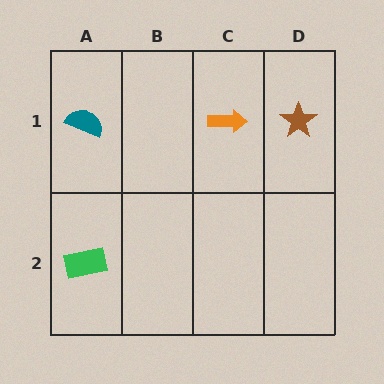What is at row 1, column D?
A brown star.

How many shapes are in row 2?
1 shape.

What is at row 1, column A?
A teal semicircle.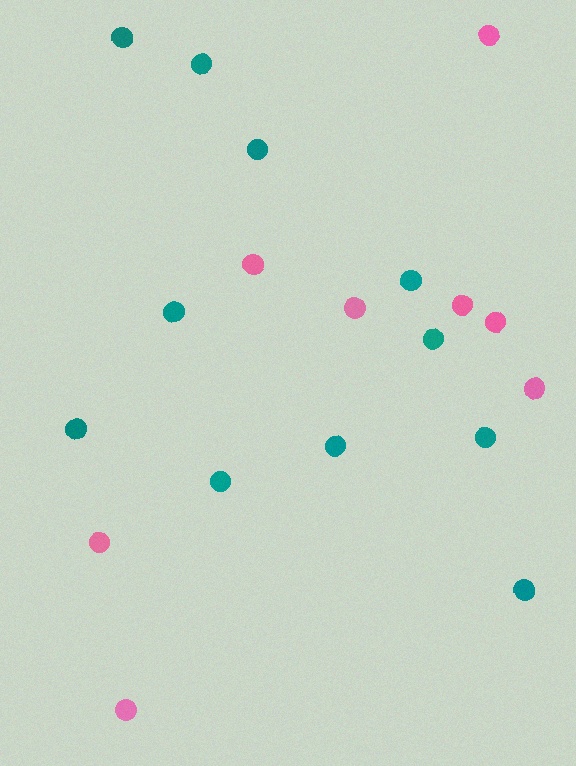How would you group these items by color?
There are 2 groups: one group of teal circles (11) and one group of pink circles (8).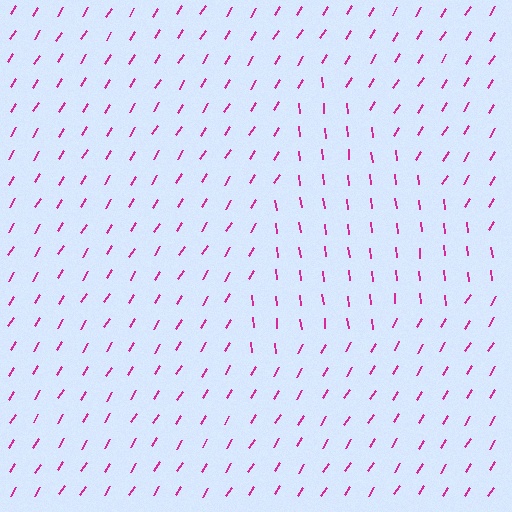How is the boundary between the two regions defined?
The boundary is defined purely by a change in line orientation (approximately 38 degrees difference). All lines are the same color and thickness.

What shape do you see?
I see a triangle.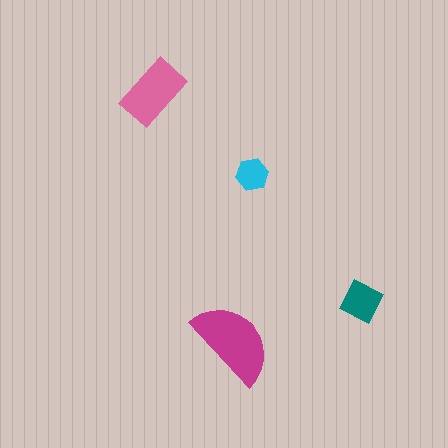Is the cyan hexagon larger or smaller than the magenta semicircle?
Smaller.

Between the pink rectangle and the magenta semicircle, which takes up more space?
The magenta semicircle.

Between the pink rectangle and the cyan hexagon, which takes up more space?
The pink rectangle.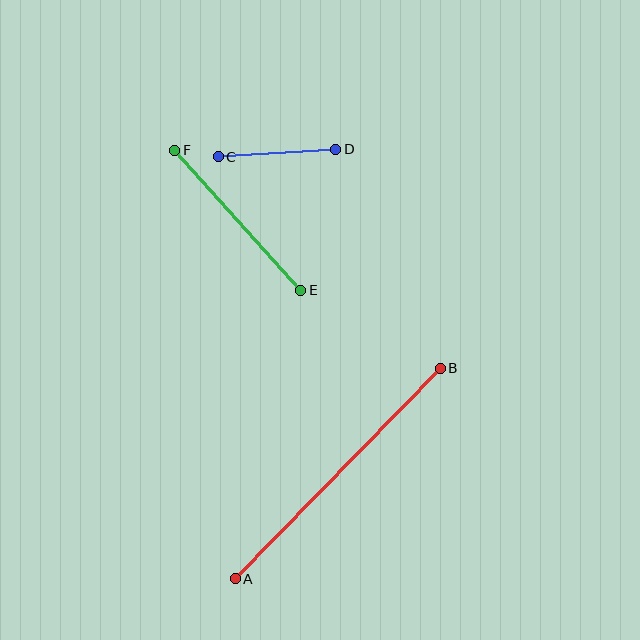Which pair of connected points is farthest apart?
Points A and B are farthest apart.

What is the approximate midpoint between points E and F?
The midpoint is at approximately (238, 220) pixels.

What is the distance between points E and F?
The distance is approximately 189 pixels.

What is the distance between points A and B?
The distance is approximately 294 pixels.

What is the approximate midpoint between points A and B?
The midpoint is at approximately (338, 473) pixels.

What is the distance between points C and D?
The distance is approximately 118 pixels.